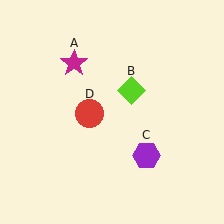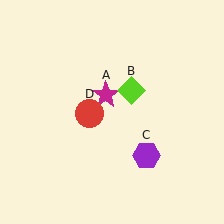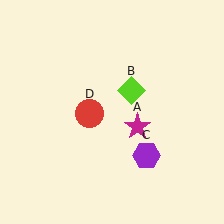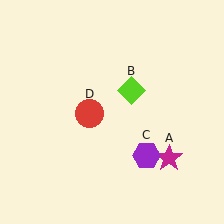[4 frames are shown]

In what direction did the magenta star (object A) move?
The magenta star (object A) moved down and to the right.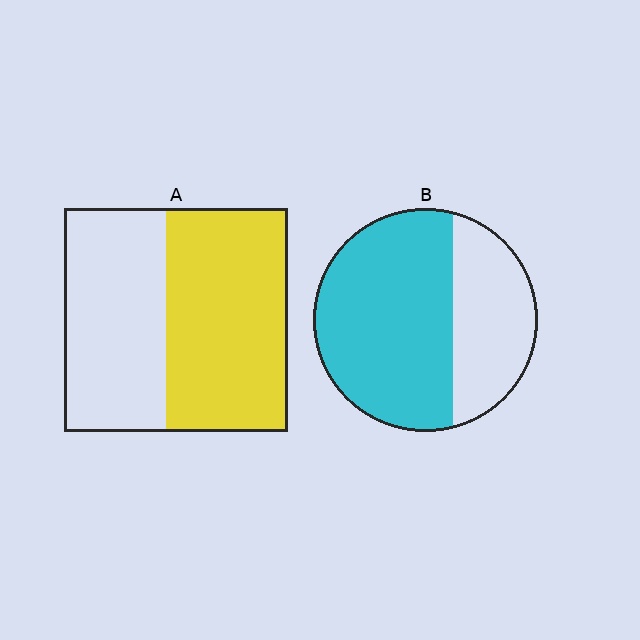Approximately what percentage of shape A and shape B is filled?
A is approximately 55% and B is approximately 65%.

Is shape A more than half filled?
Yes.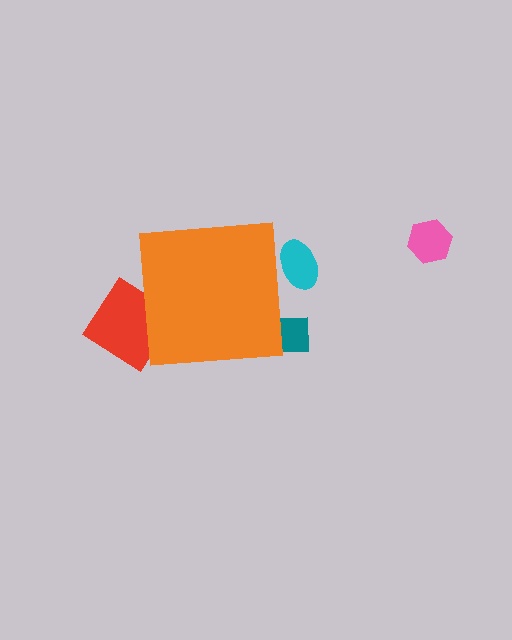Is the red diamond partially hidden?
Yes, the red diamond is partially hidden behind the orange square.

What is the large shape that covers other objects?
An orange square.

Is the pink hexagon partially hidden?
No, the pink hexagon is fully visible.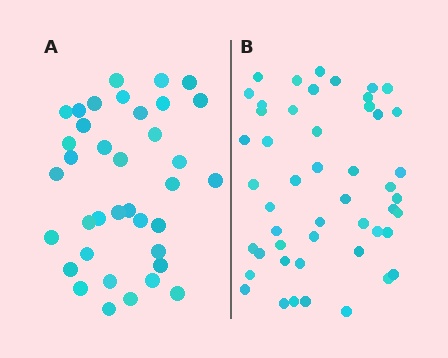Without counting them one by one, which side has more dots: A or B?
Region B (the right region) has more dots.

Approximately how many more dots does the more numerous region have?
Region B has roughly 12 or so more dots than region A.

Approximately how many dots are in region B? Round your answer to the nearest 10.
About 50 dots. (The exact count is 49, which rounds to 50.)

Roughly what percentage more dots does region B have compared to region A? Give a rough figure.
About 30% more.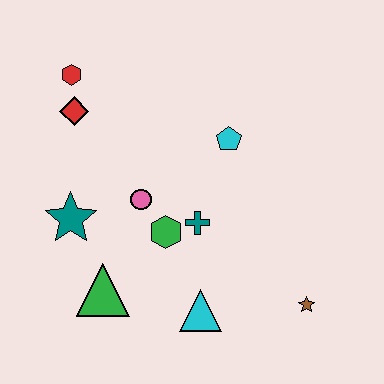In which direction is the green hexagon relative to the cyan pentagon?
The green hexagon is below the cyan pentagon.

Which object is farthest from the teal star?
The brown star is farthest from the teal star.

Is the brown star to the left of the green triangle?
No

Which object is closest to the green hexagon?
The teal cross is closest to the green hexagon.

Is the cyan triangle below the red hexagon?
Yes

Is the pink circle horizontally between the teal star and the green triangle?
No